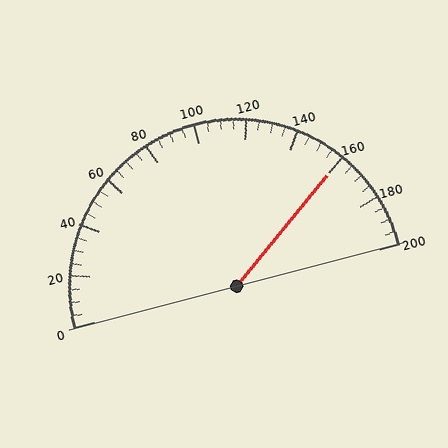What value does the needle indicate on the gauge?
The needle indicates approximately 160.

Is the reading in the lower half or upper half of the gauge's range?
The reading is in the upper half of the range (0 to 200).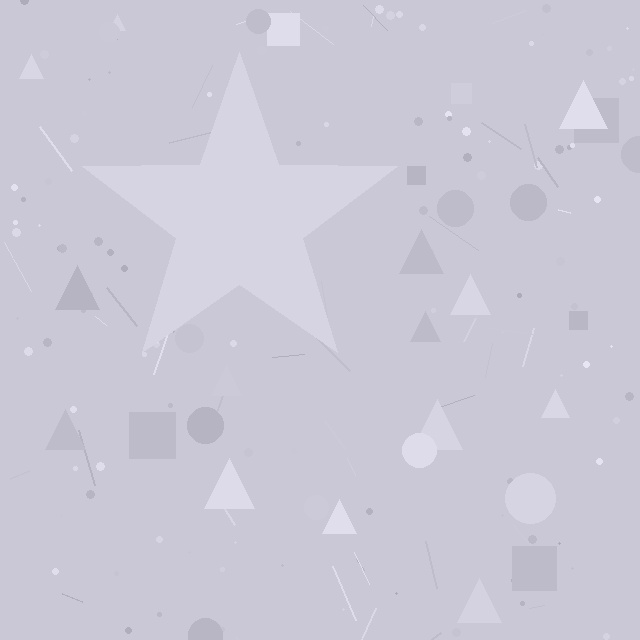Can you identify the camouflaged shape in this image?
The camouflaged shape is a star.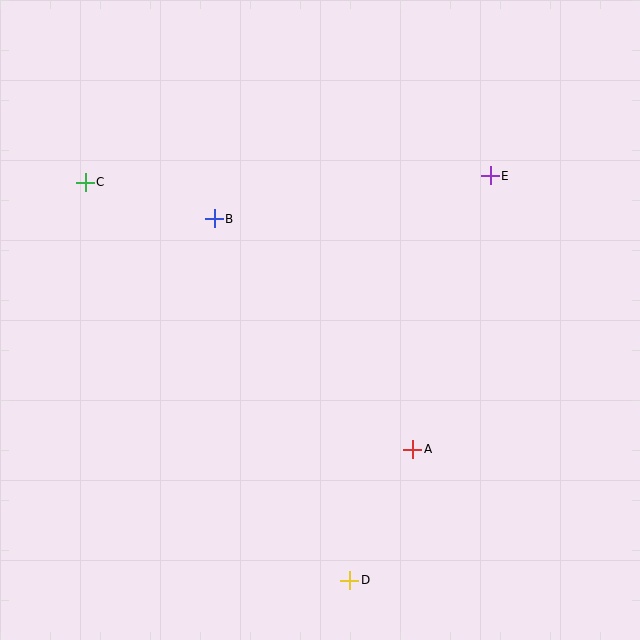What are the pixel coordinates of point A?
Point A is at (413, 449).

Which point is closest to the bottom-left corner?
Point D is closest to the bottom-left corner.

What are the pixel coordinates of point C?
Point C is at (85, 182).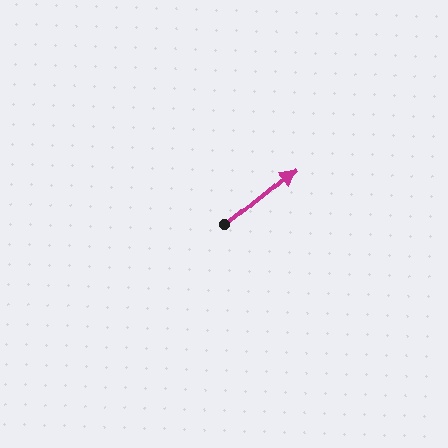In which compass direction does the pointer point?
Northeast.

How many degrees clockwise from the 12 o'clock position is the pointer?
Approximately 51 degrees.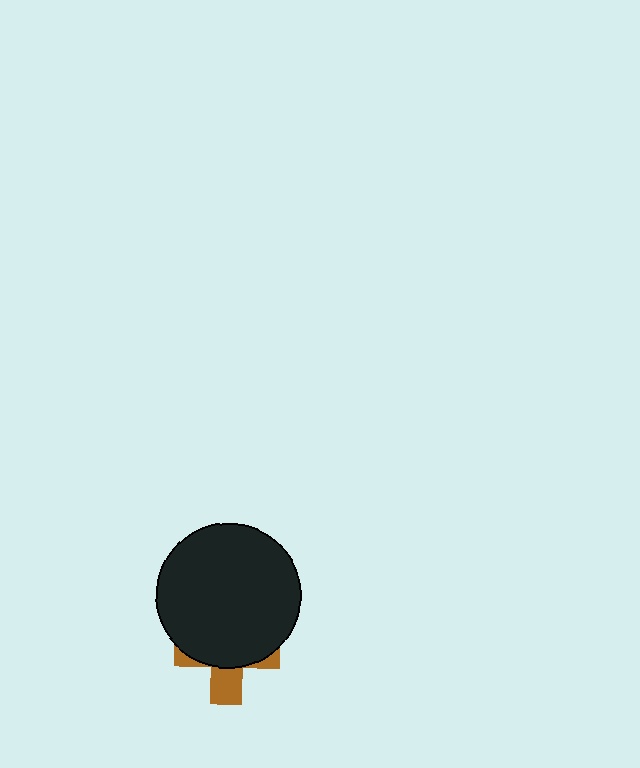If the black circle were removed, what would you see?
You would see the complete brown cross.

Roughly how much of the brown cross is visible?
A small part of it is visible (roughly 31%).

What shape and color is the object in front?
The object in front is a black circle.